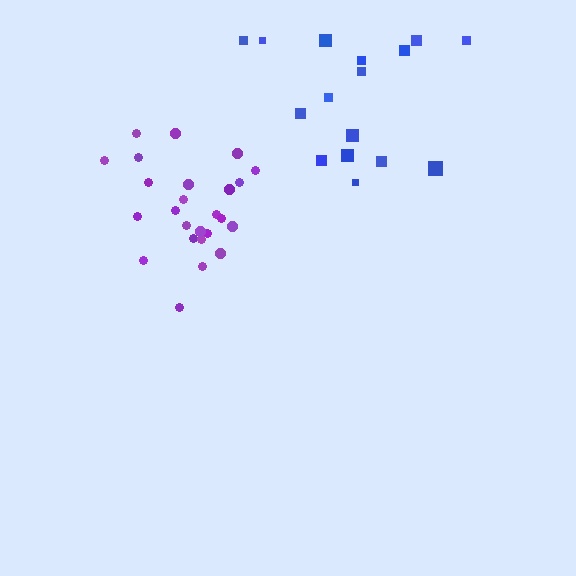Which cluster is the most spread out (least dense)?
Blue.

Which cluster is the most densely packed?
Purple.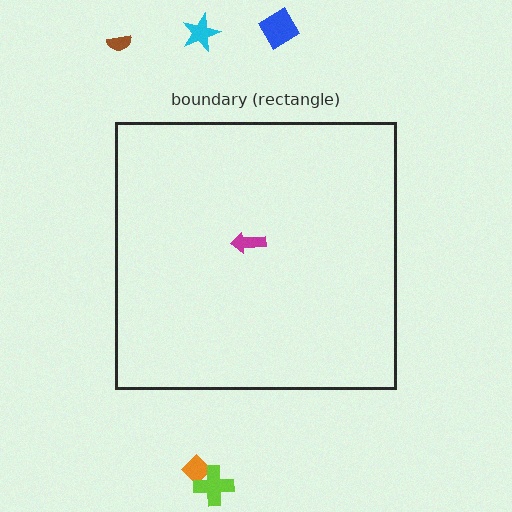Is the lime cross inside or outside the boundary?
Outside.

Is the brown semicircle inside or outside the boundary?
Outside.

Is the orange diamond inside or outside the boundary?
Outside.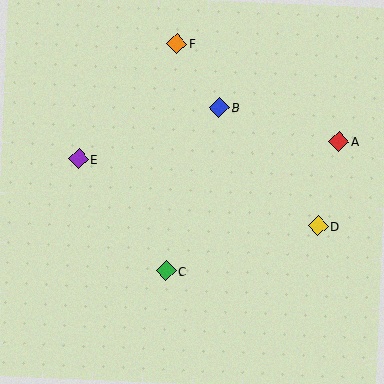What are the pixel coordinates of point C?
Point C is at (166, 271).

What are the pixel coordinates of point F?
Point F is at (177, 43).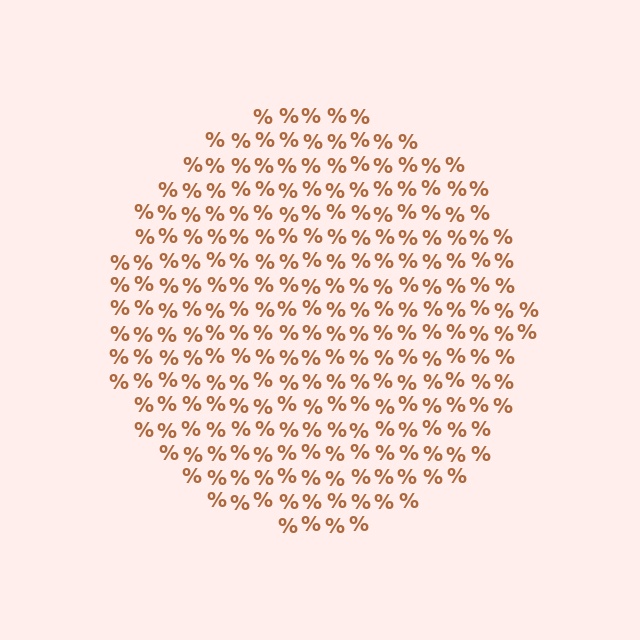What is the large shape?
The large shape is a circle.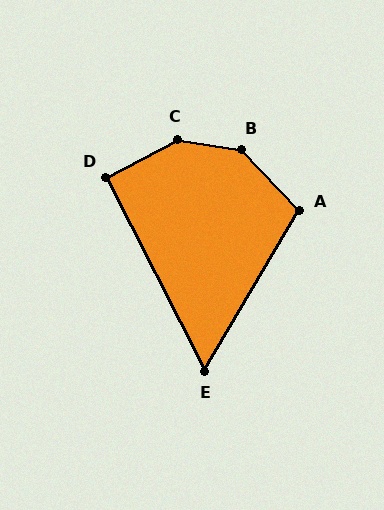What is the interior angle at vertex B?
Approximately 143 degrees (obtuse).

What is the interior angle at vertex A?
Approximately 106 degrees (obtuse).